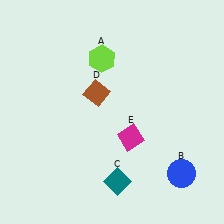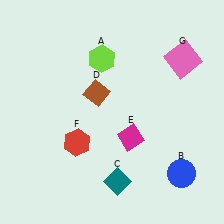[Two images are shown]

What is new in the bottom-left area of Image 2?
A red hexagon (F) was added in the bottom-left area of Image 2.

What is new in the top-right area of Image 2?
A pink square (G) was added in the top-right area of Image 2.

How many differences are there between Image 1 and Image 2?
There are 2 differences between the two images.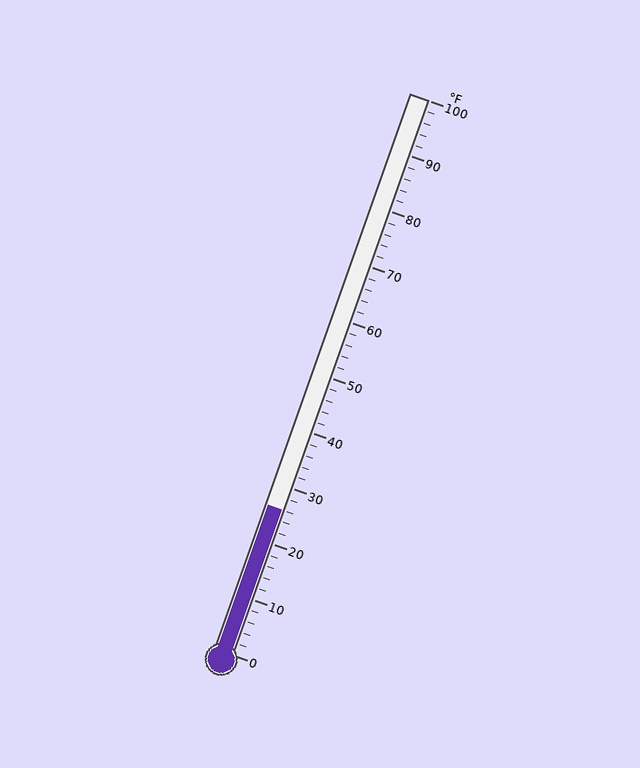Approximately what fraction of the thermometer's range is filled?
The thermometer is filled to approximately 25% of its range.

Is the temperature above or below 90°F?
The temperature is below 90°F.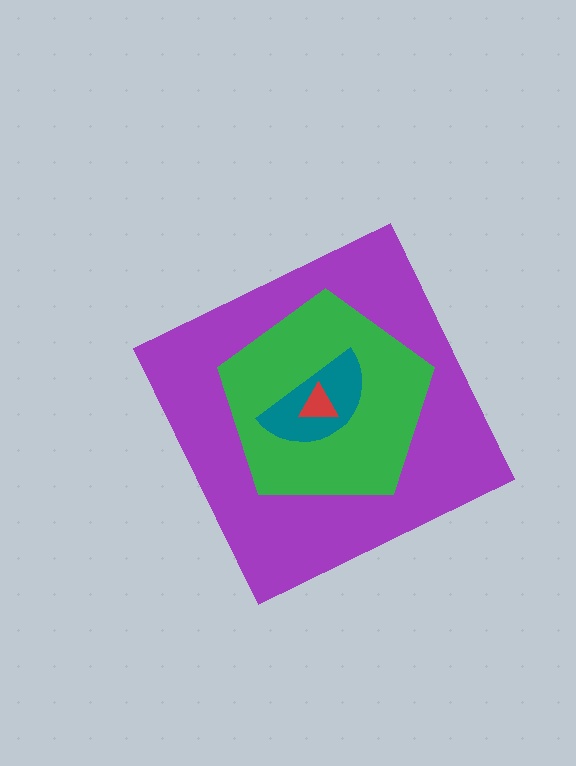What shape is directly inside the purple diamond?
The green pentagon.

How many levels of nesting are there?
4.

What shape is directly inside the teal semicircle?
The red triangle.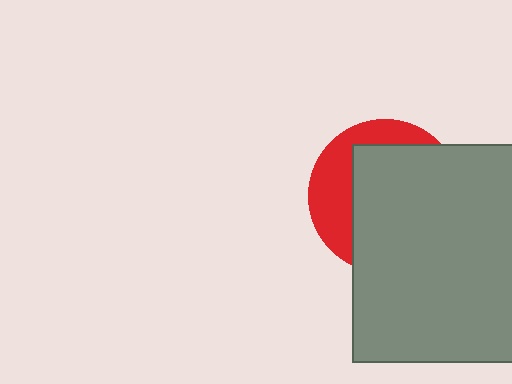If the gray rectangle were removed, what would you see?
You would see the complete red circle.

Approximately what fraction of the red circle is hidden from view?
Roughly 68% of the red circle is hidden behind the gray rectangle.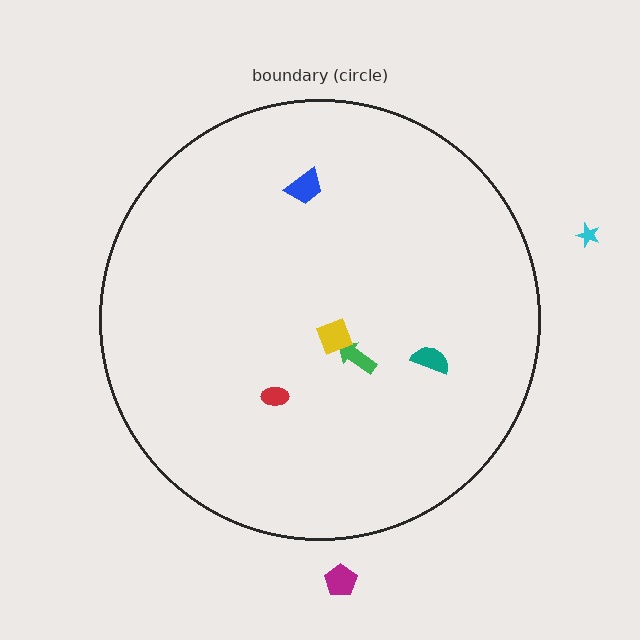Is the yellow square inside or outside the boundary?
Inside.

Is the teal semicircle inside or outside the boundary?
Inside.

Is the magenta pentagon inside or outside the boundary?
Outside.